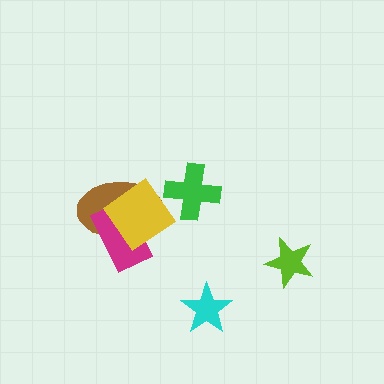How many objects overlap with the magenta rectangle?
2 objects overlap with the magenta rectangle.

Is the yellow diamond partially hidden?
Yes, it is partially covered by another shape.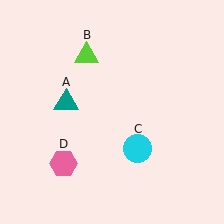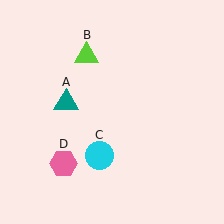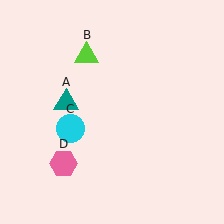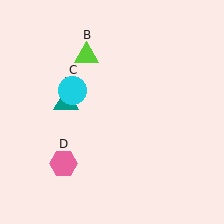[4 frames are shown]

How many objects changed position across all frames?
1 object changed position: cyan circle (object C).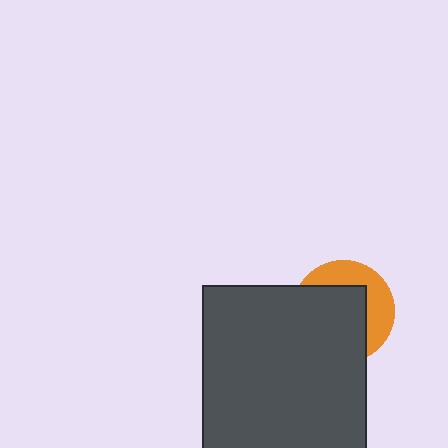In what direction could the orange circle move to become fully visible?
The orange circle could move toward the upper-right. That would shift it out from behind the dark gray square entirely.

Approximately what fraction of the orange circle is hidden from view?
Roughly 62% of the orange circle is hidden behind the dark gray square.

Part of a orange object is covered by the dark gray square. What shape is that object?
It is a circle.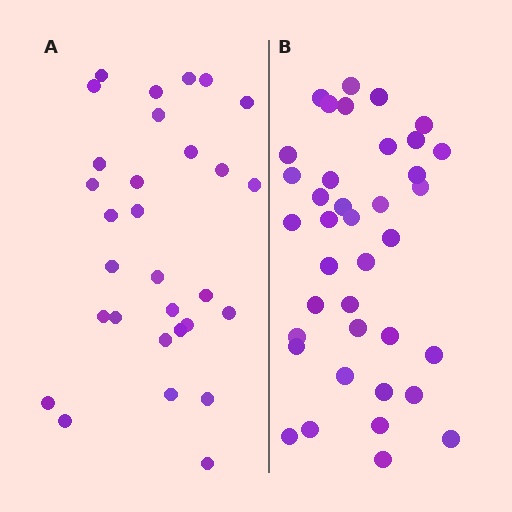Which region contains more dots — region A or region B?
Region B (the right region) has more dots.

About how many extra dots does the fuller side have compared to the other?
Region B has roughly 8 or so more dots than region A.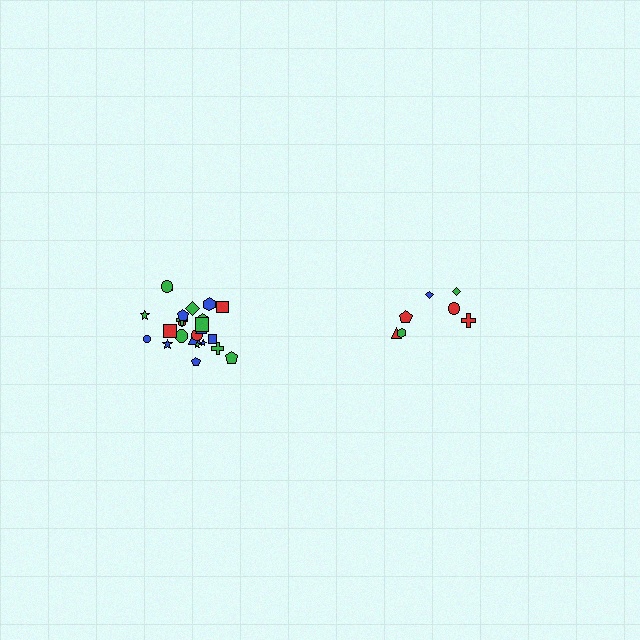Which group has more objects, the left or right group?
The left group.